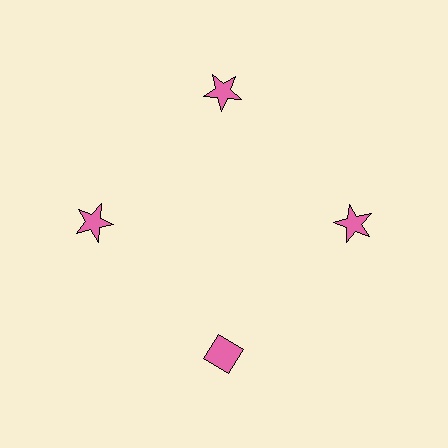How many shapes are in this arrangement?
There are 4 shapes arranged in a ring pattern.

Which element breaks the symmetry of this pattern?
The pink diamond at roughly the 6 o'clock position breaks the symmetry. All other shapes are pink stars.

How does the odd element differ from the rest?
It has a different shape: diamond instead of star.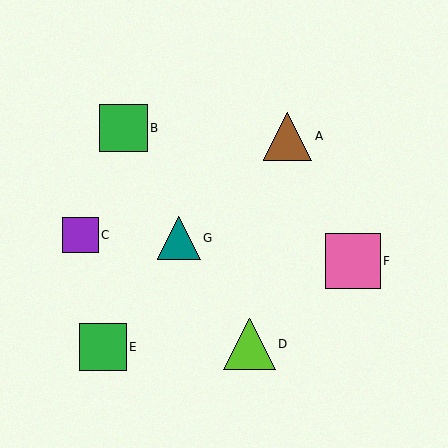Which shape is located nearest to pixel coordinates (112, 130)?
The green square (labeled B) at (123, 128) is nearest to that location.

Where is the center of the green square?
The center of the green square is at (123, 128).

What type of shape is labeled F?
Shape F is a pink square.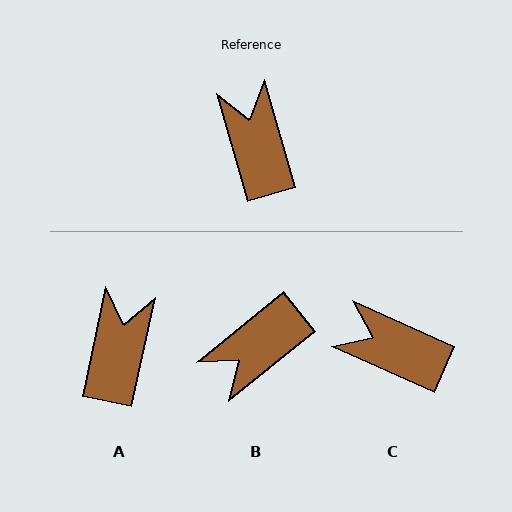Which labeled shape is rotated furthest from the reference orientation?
B, about 113 degrees away.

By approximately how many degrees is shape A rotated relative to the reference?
Approximately 28 degrees clockwise.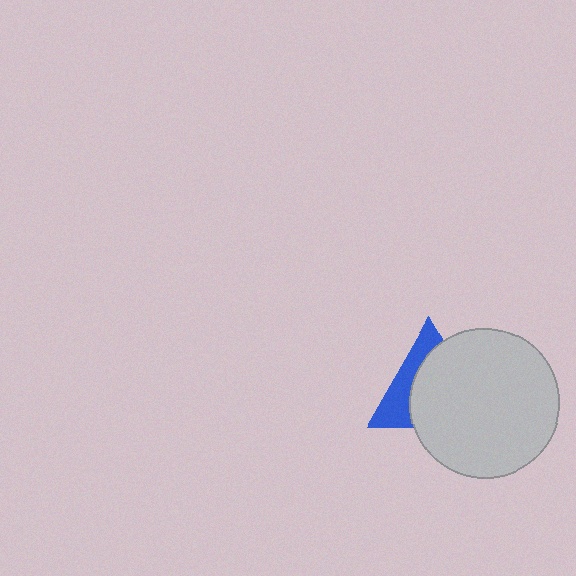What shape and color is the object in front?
The object in front is a light gray circle.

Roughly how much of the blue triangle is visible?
A small part of it is visible (roughly 37%).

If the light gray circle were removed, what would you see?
You would see the complete blue triangle.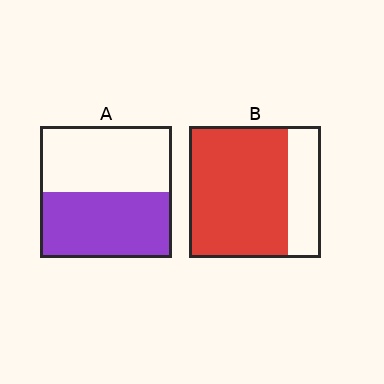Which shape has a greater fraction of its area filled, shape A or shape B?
Shape B.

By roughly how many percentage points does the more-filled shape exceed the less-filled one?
By roughly 25 percentage points (B over A).